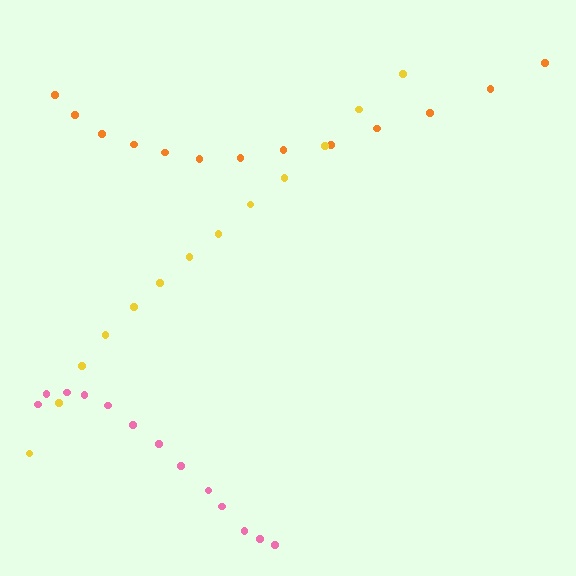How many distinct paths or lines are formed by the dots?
There are 3 distinct paths.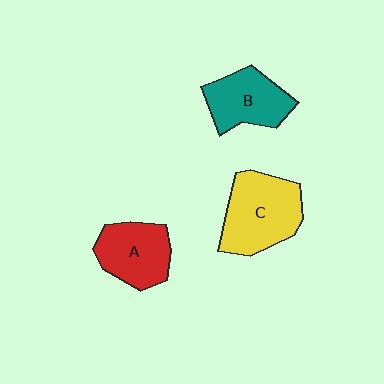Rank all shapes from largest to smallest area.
From largest to smallest: C (yellow), A (red), B (teal).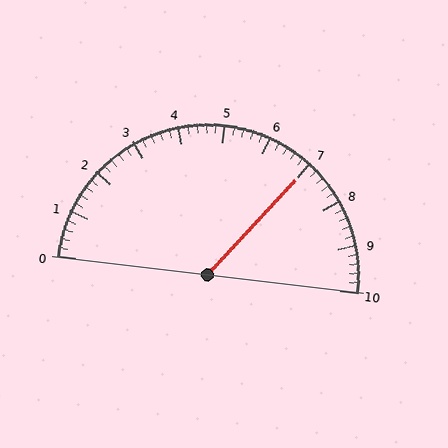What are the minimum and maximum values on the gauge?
The gauge ranges from 0 to 10.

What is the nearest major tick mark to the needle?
The nearest major tick mark is 7.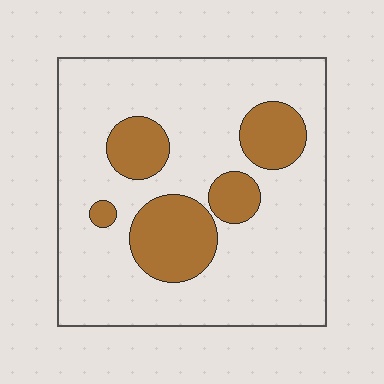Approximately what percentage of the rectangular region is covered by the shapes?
Approximately 20%.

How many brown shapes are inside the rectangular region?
5.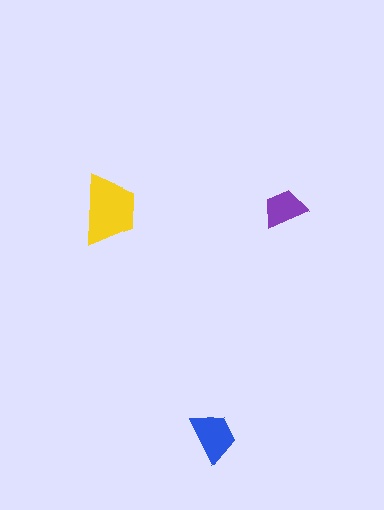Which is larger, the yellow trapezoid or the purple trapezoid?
The yellow one.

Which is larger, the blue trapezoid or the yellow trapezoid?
The yellow one.